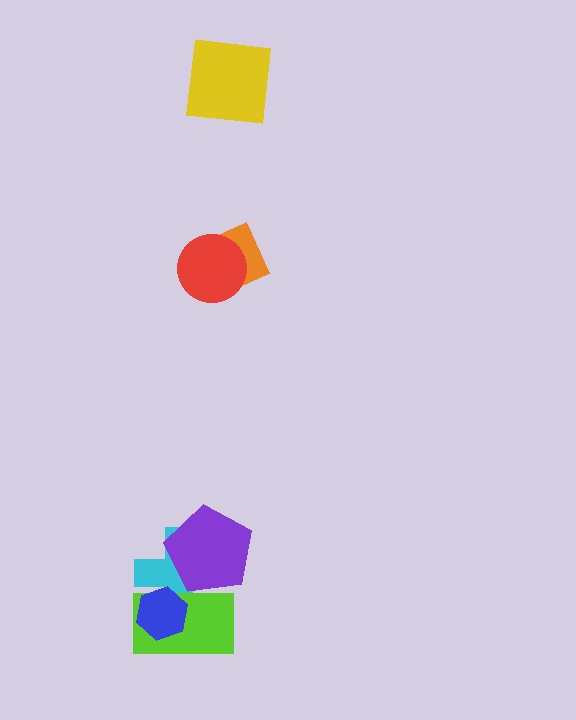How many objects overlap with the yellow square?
0 objects overlap with the yellow square.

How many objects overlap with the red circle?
1 object overlaps with the red circle.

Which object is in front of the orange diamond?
The red circle is in front of the orange diamond.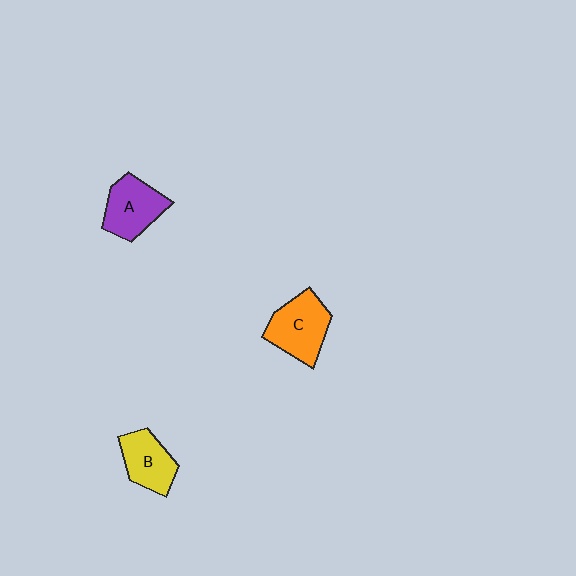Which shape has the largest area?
Shape C (orange).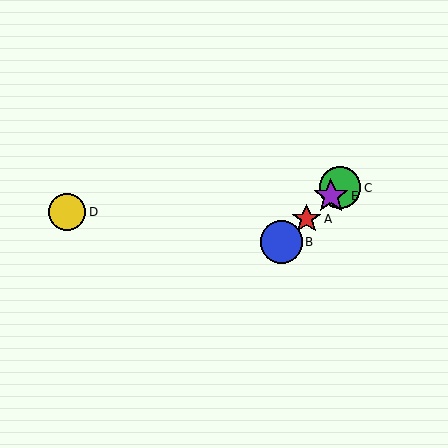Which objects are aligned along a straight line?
Objects A, B, C, E are aligned along a straight line.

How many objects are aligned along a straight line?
4 objects (A, B, C, E) are aligned along a straight line.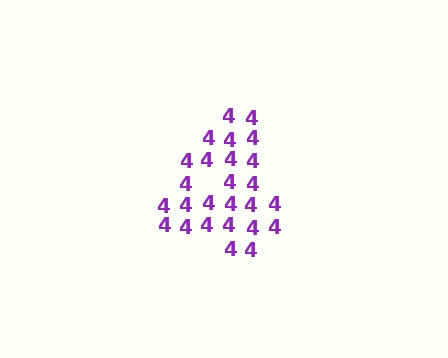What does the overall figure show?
The overall figure shows the digit 4.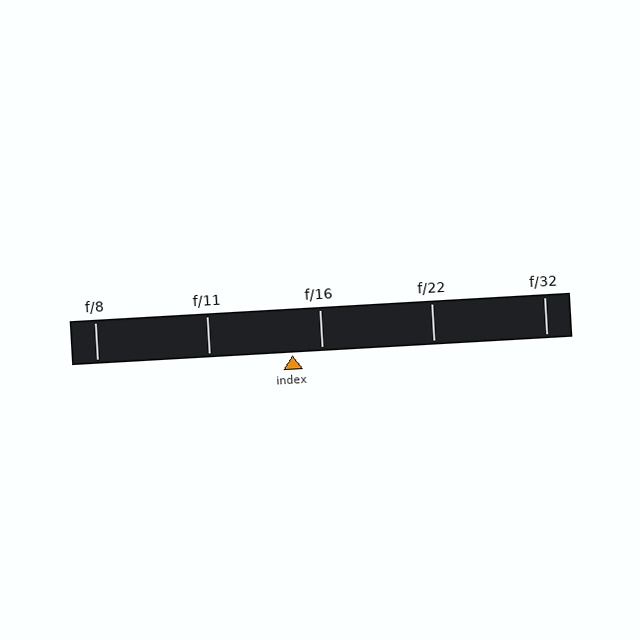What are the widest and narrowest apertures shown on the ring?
The widest aperture shown is f/8 and the narrowest is f/32.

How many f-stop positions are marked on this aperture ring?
There are 5 f-stop positions marked.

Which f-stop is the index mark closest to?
The index mark is closest to f/16.